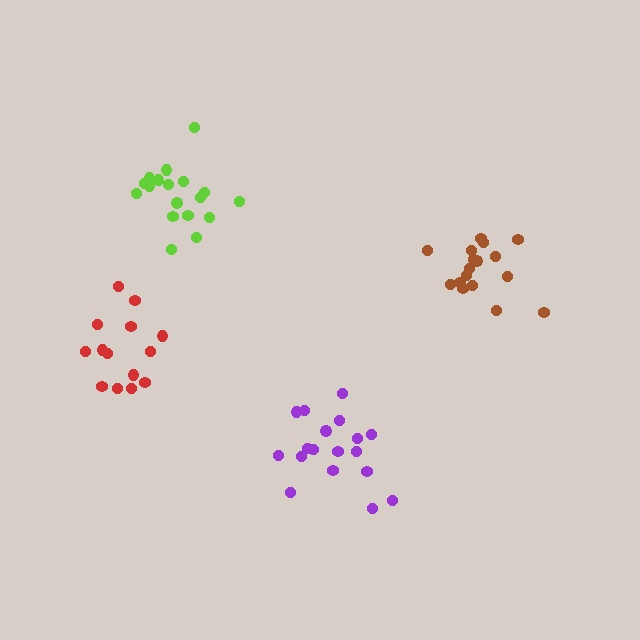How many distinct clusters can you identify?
There are 4 distinct clusters.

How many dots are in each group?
Group 1: 18 dots, Group 2: 17 dots, Group 3: 14 dots, Group 4: 18 dots (67 total).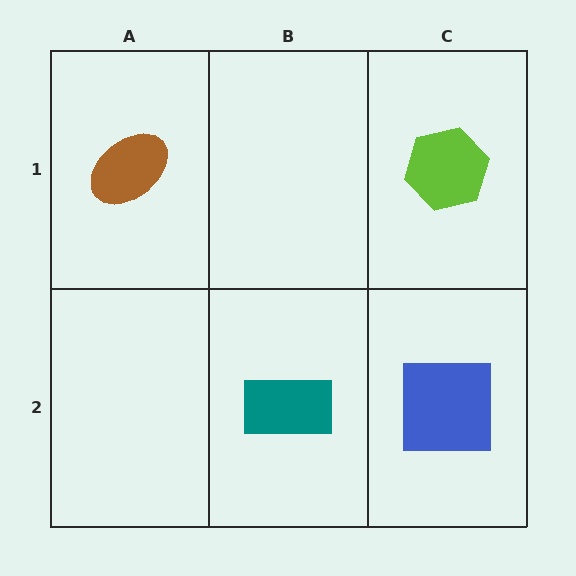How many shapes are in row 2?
2 shapes.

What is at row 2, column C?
A blue square.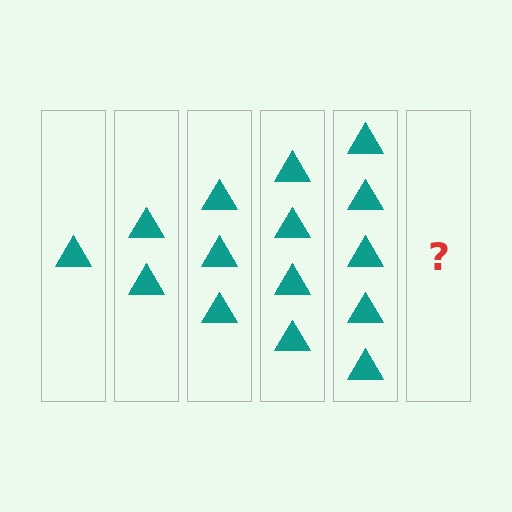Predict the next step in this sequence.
The next step is 6 triangles.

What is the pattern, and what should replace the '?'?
The pattern is that each step adds one more triangle. The '?' should be 6 triangles.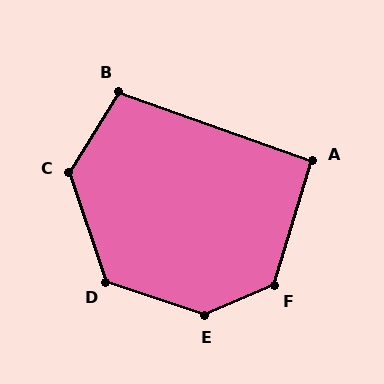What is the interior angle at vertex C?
Approximately 130 degrees (obtuse).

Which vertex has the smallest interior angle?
A, at approximately 93 degrees.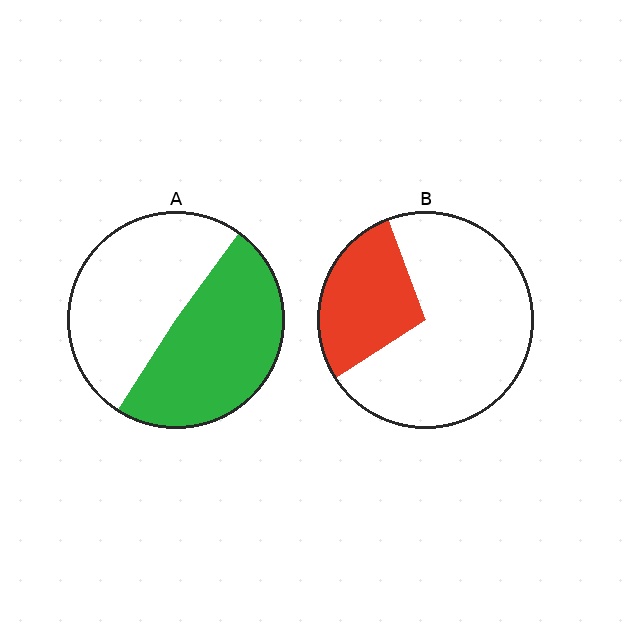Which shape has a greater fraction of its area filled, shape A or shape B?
Shape A.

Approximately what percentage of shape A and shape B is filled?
A is approximately 50% and B is approximately 30%.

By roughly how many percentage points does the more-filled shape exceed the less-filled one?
By roughly 20 percentage points (A over B).